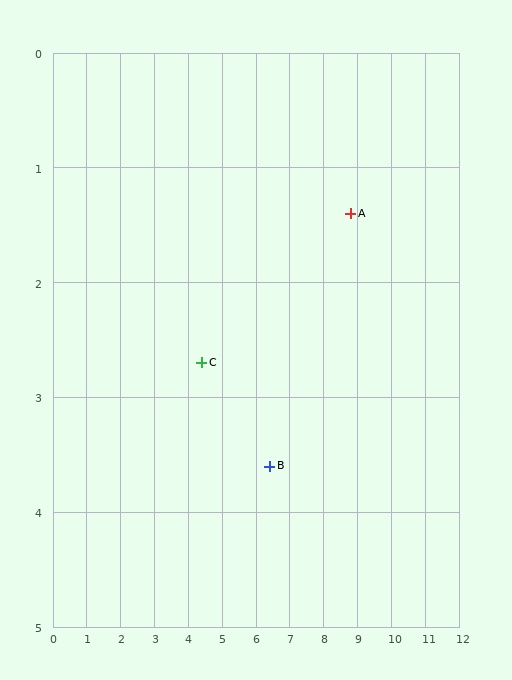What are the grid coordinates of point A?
Point A is at approximately (8.8, 1.4).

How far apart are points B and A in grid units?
Points B and A are about 3.3 grid units apart.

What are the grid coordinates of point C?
Point C is at approximately (4.4, 2.7).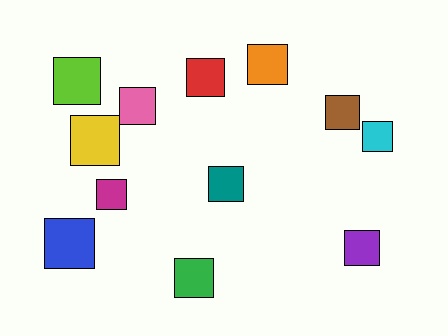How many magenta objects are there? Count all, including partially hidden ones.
There is 1 magenta object.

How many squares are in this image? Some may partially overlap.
There are 12 squares.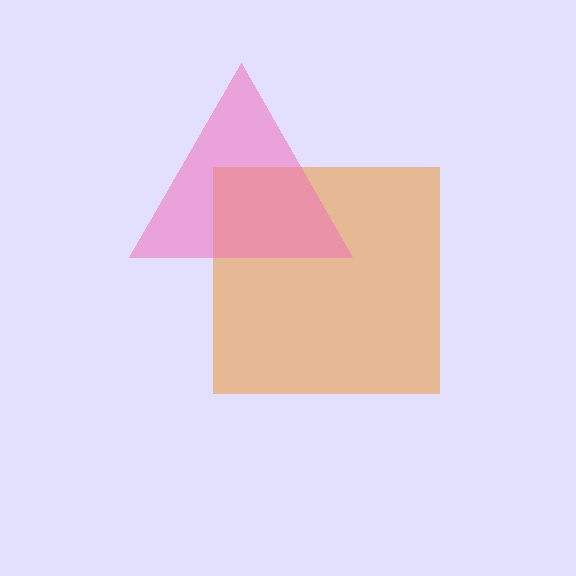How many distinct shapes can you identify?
There are 2 distinct shapes: an orange square, a pink triangle.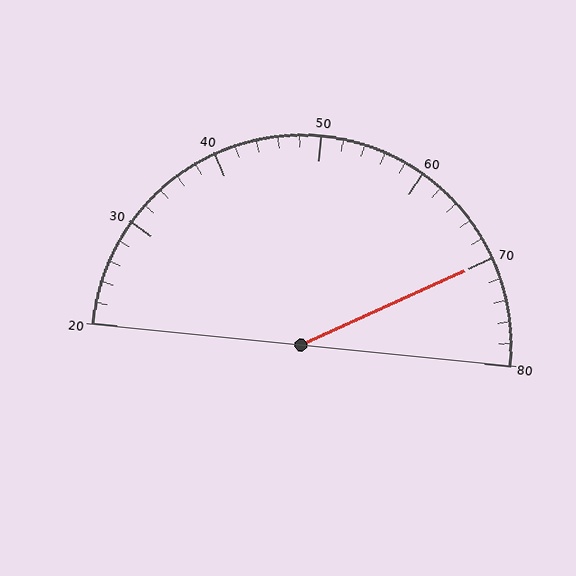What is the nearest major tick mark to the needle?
The nearest major tick mark is 70.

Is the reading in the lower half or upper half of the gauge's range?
The reading is in the upper half of the range (20 to 80).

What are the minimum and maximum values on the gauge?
The gauge ranges from 20 to 80.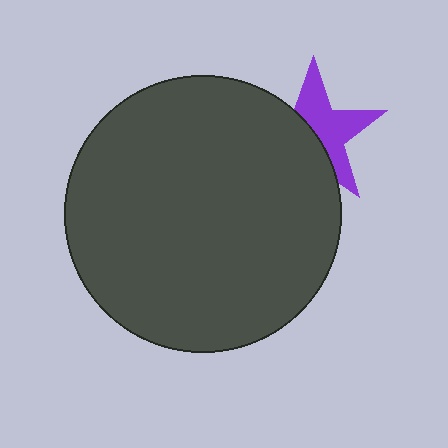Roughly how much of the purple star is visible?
About half of it is visible (roughly 52%).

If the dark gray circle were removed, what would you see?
You would see the complete purple star.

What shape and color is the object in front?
The object in front is a dark gray circle.